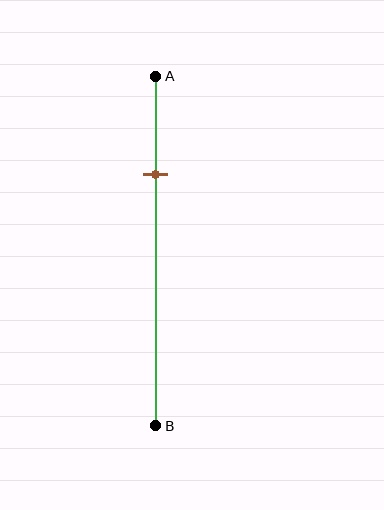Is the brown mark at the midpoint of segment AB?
No, the mark is at about 30% from A, not at the 50% midpoint.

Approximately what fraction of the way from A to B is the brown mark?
The brown mark is approximately 30% of the way from A to B.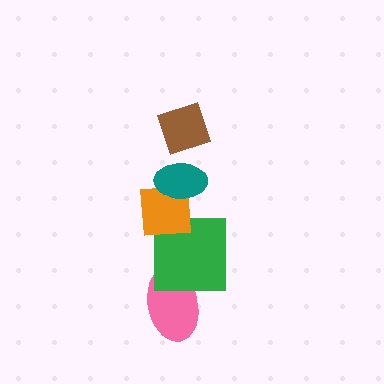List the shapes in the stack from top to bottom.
From top to bottom: the brown diamond, the teal ellipse, the orange square, the green square, the pink ellipse.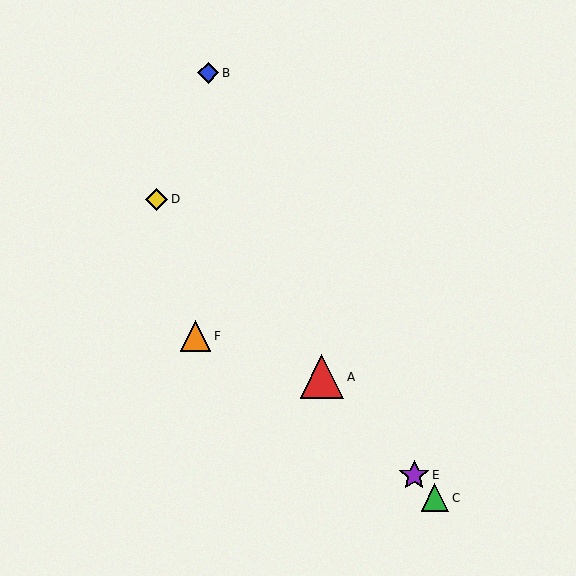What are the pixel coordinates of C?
Object C is at (435, 498).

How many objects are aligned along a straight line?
4 objects (A, C, D, E) are aligned along a straight line.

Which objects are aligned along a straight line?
Objects A, C, D, E are aligned along a straight line.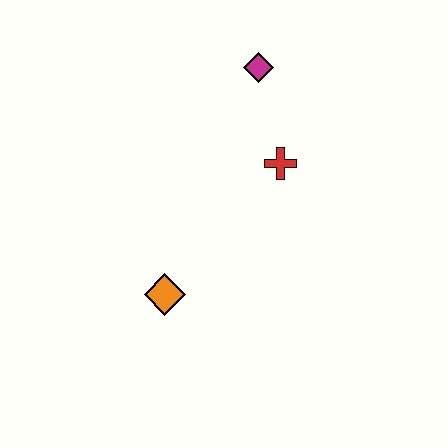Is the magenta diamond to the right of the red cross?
No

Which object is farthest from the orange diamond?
The magenta diamond is farthest from the orange diamond.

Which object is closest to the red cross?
The magenta diamond is closest to the red cross.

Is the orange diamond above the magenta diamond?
No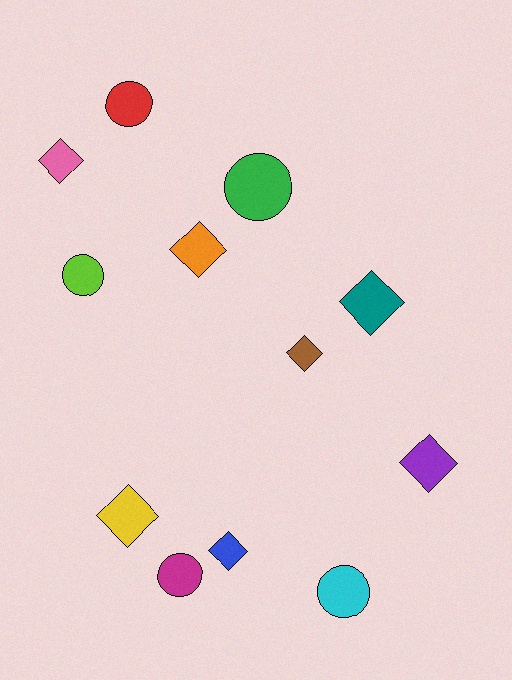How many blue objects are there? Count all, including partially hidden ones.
There is 1 blue object.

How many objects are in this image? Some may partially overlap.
There are 12 objects.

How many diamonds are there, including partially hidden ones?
There are 7 diamonds.